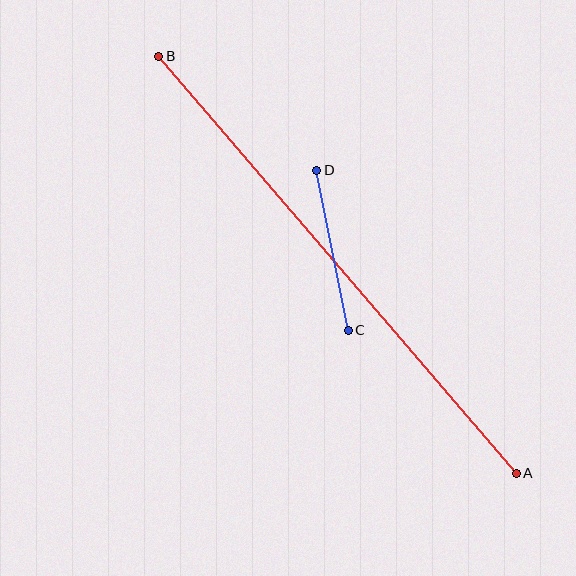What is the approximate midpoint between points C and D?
The midpoint is at approximately (332, 250) pixels.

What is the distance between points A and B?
The distance is approximately 549 pixels.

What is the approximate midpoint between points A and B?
The midpoint is at approximately (337, 265) pixels.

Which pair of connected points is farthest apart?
Points A and B are farthest apart.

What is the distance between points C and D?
The distance is approximately 163 pixels.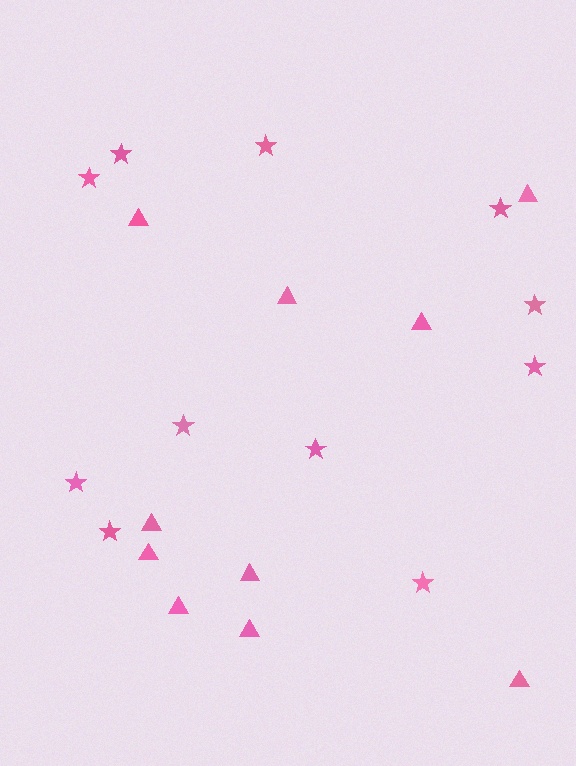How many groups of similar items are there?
There are 2 groups: one group of stars (11) and one group of triangles (10).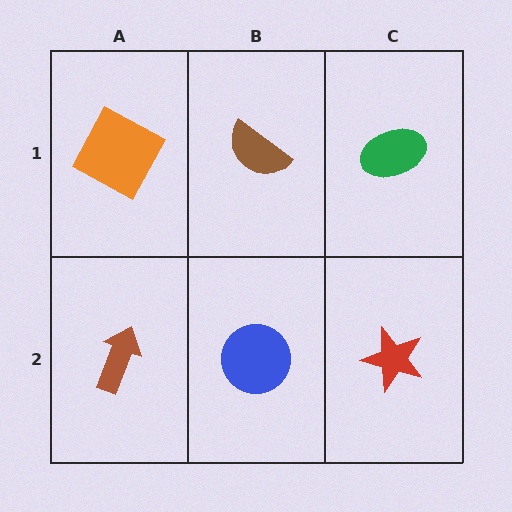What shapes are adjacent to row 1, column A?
A brown arrow (row 2, column A), a brown semicircle (row 1, column B).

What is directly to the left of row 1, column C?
A brown semicircle.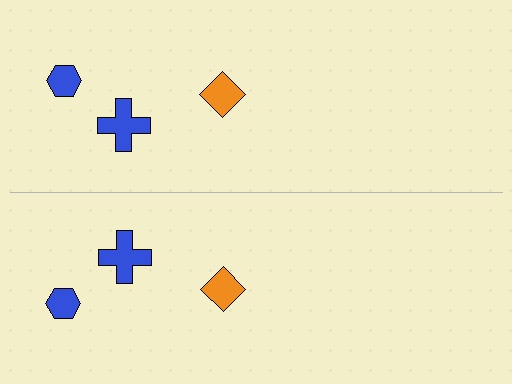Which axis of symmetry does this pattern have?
The pattern has a horizontal axis of symmetry running through the center of the image.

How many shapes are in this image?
There are 6 shapes in this image.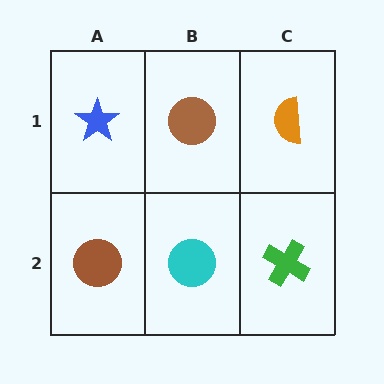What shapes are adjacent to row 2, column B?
A brown circle (row 1, column B), a brown circle (row 2, column A), a green cross (row 2, column C).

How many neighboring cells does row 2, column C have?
2.